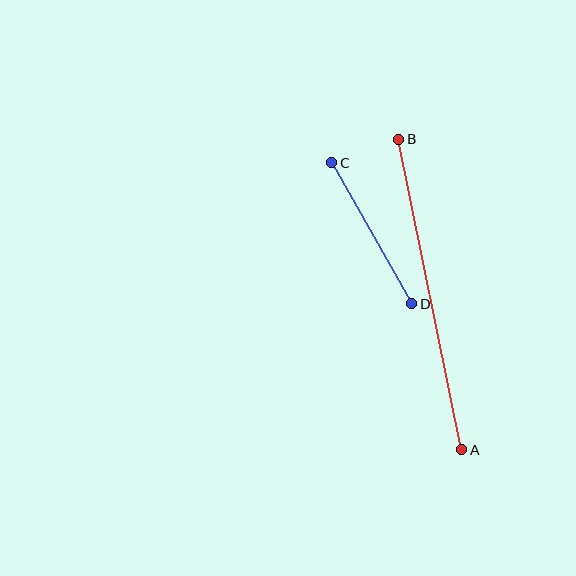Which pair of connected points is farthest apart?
Points A and B are farthest apart.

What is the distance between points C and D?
The distance is approximately 162 pixels.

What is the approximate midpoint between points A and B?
The midpoint is at approximately (430, 294) pixels.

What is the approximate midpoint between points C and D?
The midpoint is at approximately (372, 233) pixels.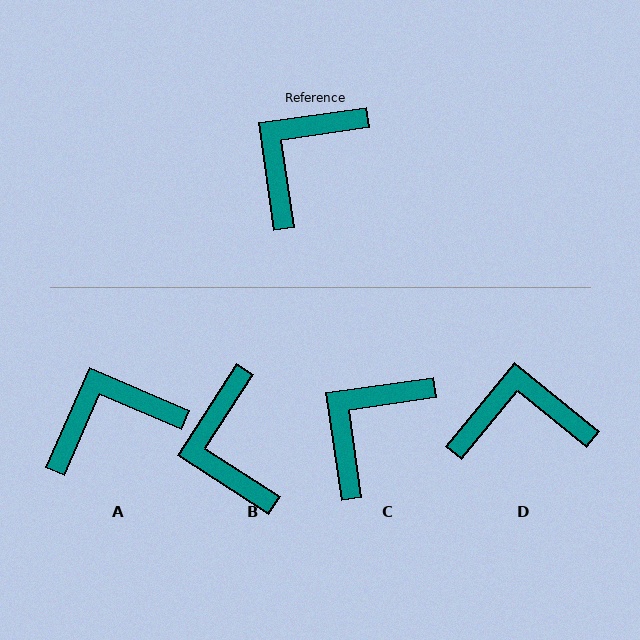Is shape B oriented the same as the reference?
No, it is off by about 49 degrees.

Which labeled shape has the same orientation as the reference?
C.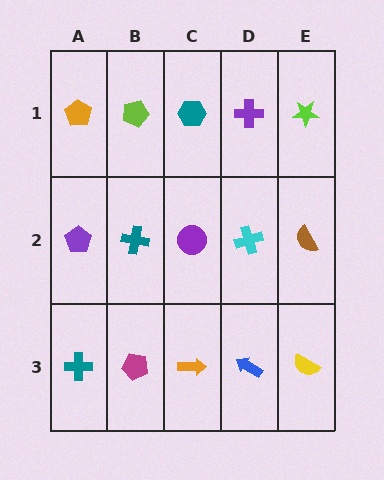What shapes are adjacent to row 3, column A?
A purple pentagon (row 2, column A), a magenta pentagon (row 3, column B).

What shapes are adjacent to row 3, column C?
A purple circle (row 2, column C), a magenta pentagon (row 3, column B), a blue arrow (row 3, column D).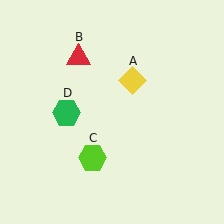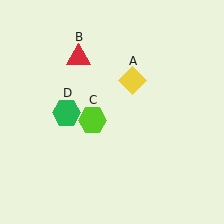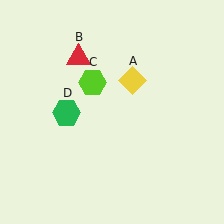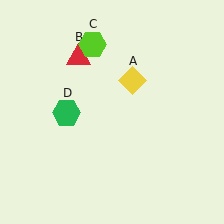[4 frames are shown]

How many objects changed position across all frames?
1 object changed position: lime hexagon (object C).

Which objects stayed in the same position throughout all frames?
Yellow diamond (object A) and red triangle (object B) and green hexagon (object D) remained stationary.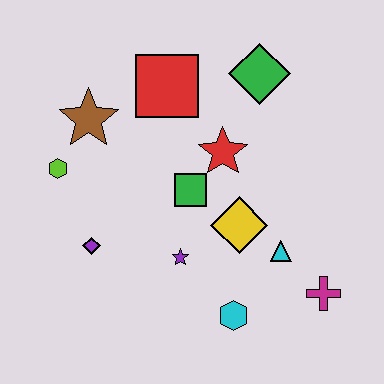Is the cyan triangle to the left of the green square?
No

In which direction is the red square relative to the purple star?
The red square is above the purple star.